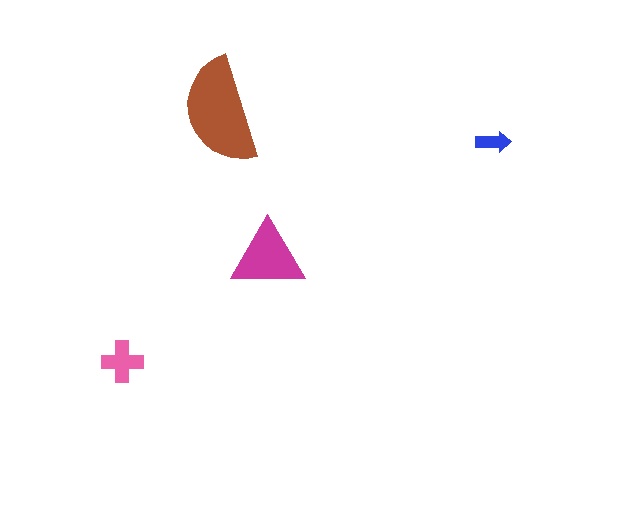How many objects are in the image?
There are 4 objects in the image.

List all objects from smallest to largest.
The blue arrow, the pink cross, the magenta triangle, the brown semicircle.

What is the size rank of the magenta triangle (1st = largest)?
2nd.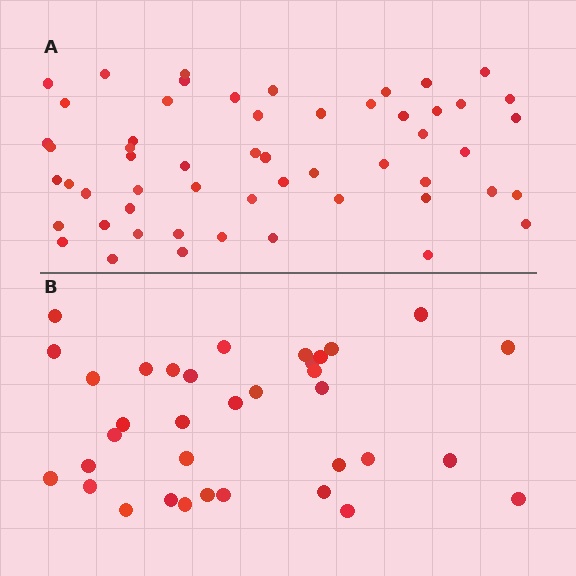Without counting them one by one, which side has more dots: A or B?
Region A (the top region) has more dots.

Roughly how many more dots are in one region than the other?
Region A has approximately 20 more dots than region B.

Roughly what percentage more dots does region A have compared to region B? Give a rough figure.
About 55% more.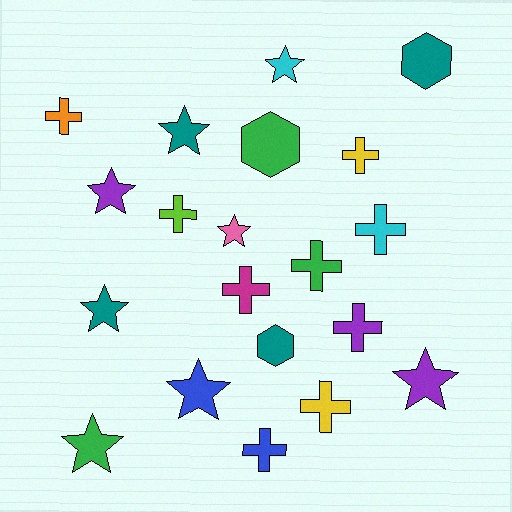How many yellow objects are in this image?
There are 2 yellow objects.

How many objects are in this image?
There are 20 objects.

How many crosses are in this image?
There are 9 crosses.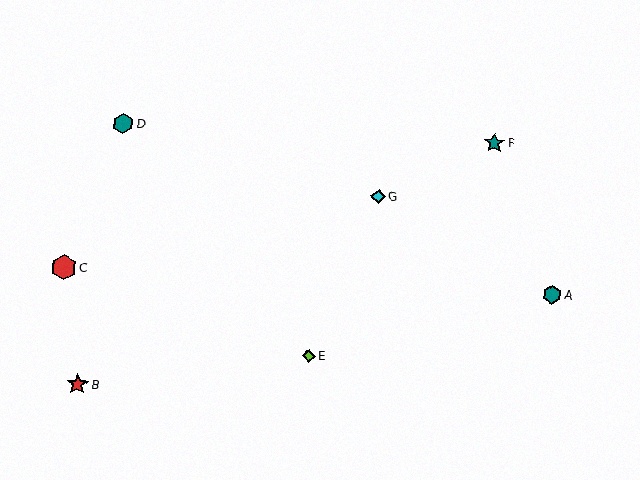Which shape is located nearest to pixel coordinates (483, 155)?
The teal star (labeled F) at (494, 143) is nearest to that location.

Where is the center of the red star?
The center of the red star is at (77, 384).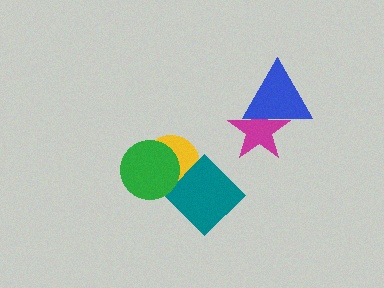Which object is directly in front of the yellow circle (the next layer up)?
The teal diamond is directly in front of the yellow circle.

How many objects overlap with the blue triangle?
1 object overlaps with the blue triangle.